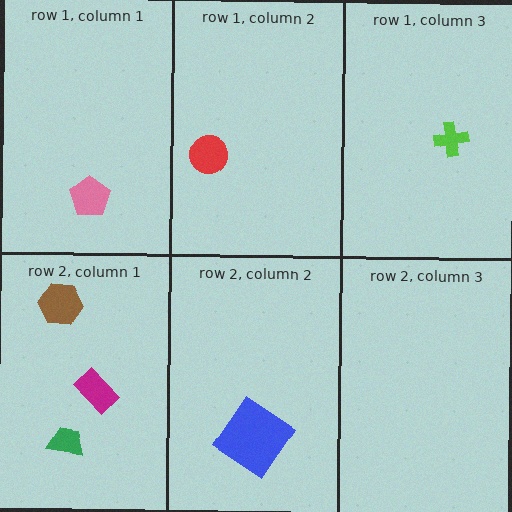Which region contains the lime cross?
The row 1, column 3 region.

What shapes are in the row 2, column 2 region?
The blue diamond.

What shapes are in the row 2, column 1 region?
The green trapezoid, the brown hexagon, the magenta rectangle.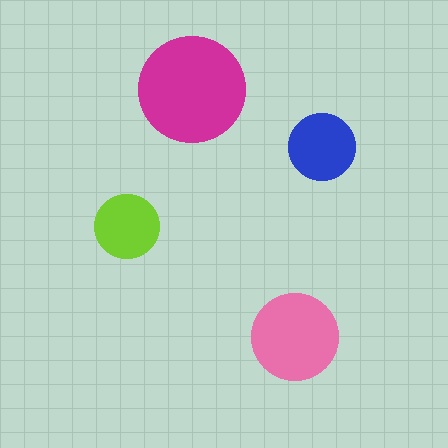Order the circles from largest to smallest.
the magenta one, the pink one, the blue one, the lime one.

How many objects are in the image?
There are 4 objects in the image.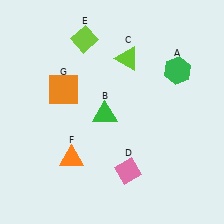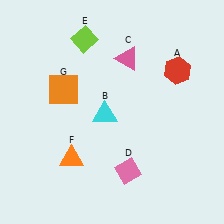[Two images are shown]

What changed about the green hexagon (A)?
In Image 1, A is green. In Image 2, it changed to red.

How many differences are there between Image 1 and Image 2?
There are 3 differences between the two images.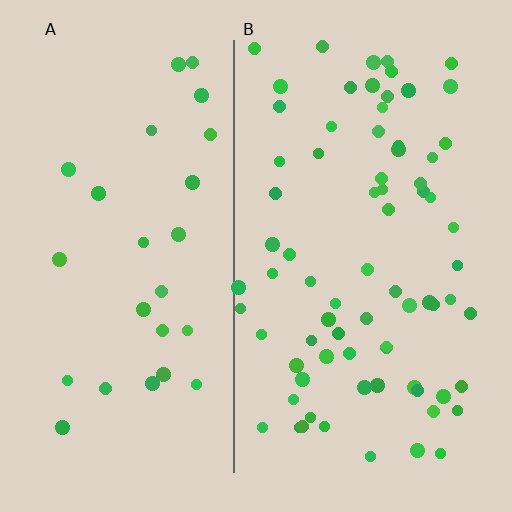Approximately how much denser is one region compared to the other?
Approximately 2.9× — region B over region A.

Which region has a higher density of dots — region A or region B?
B (the right).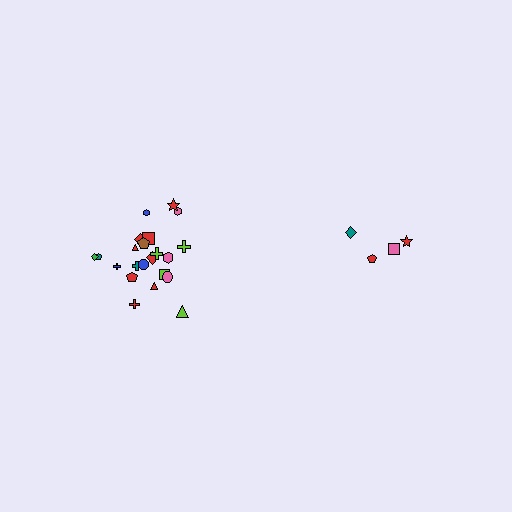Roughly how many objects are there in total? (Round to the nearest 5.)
Roughly 25 objects in total.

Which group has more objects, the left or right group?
The left group.